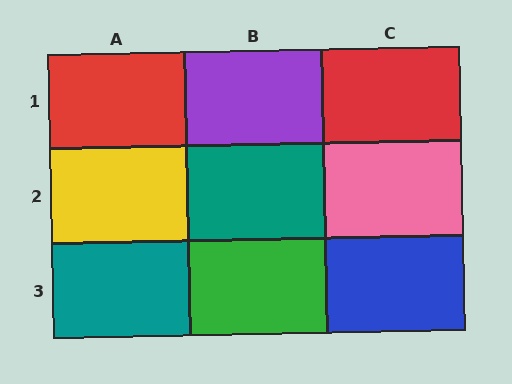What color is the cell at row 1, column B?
Purple.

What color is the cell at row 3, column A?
Teal.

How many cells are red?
2 cells are red.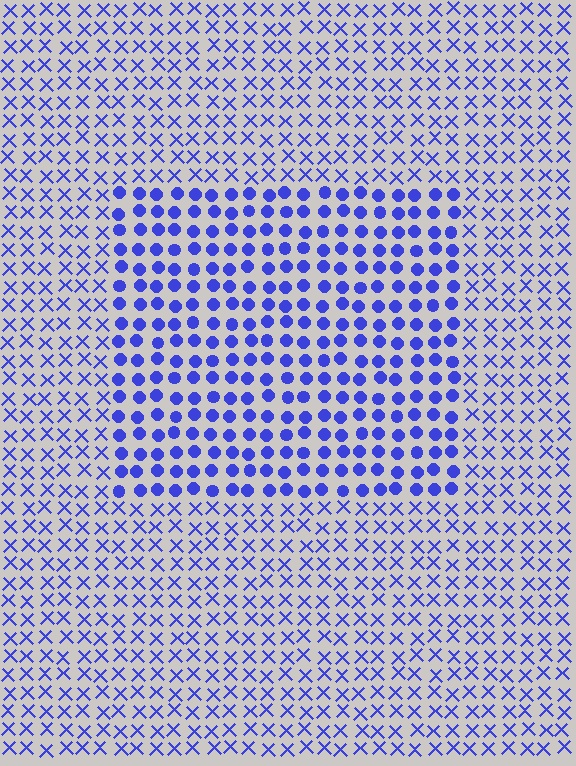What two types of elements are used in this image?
The image uses circles inside the rectangle region and X marks outside it.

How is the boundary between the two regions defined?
The boundary is defined by a change in element shape: circles inside vs. X marks outside. All elements share the same color and spacing.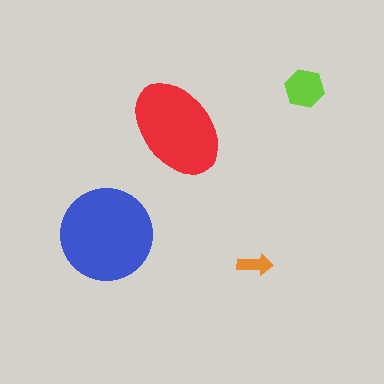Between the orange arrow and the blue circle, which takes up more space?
The blue circle.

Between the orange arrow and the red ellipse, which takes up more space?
The red ellipse.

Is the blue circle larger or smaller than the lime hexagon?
Larger.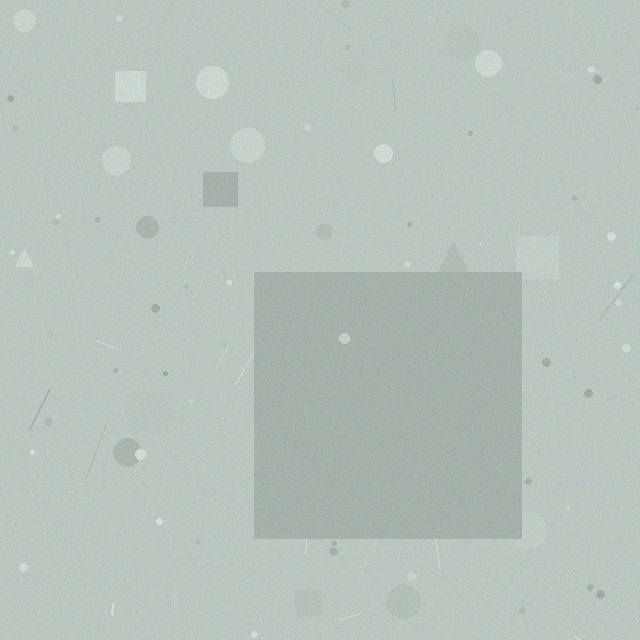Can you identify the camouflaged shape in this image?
The camouflaged shape is a square.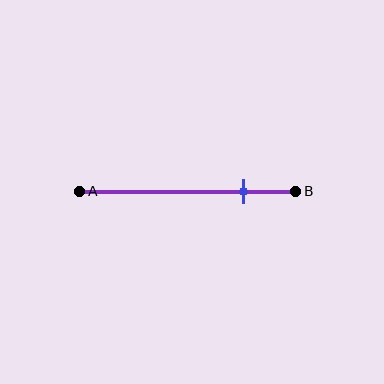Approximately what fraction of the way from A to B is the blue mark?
The blue mark is approximately 75% of the way from A to B.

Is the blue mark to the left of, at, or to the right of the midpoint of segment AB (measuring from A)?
The blue mark is to the right of the midpoint of segment AB.